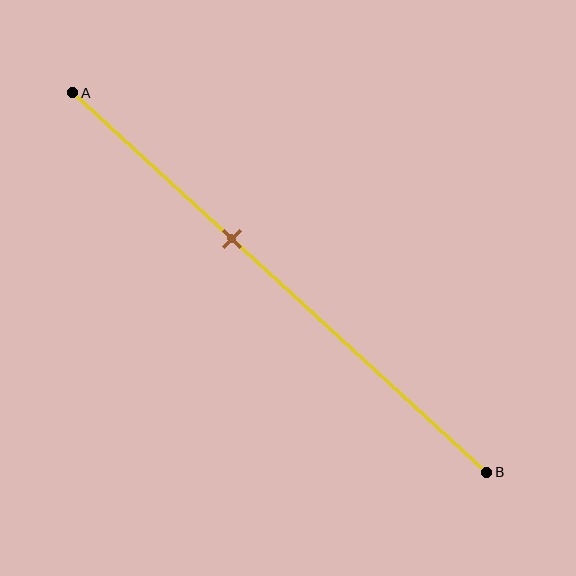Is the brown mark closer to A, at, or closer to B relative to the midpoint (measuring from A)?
The brown mark is closer to point A than the midpoint of segment AB.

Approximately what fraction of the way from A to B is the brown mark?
The brown mark is approximately 40% of the way from A to B.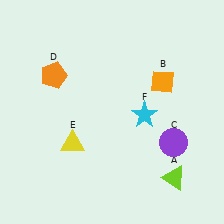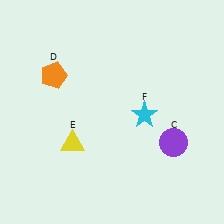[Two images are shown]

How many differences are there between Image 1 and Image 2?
There are 2 differences between the two images.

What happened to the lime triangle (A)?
The lime triangle (A) was removed in Image 2. It was in the bottom-right area of Image 1.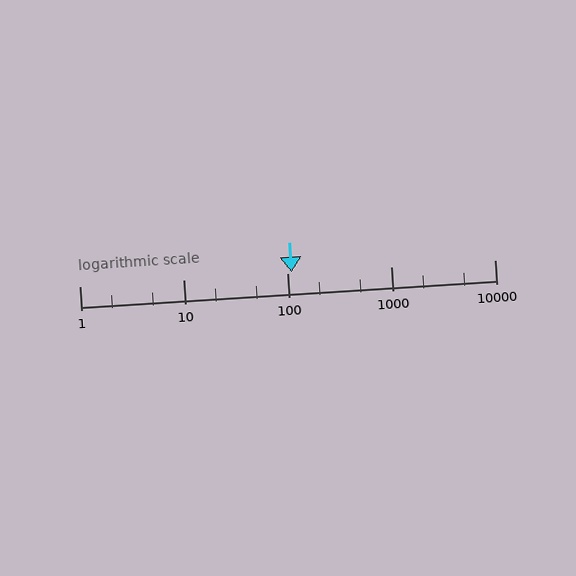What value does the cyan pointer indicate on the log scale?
The pointer indicates approximately 110.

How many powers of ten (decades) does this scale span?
The scale spans 4 decades, from 1 to 10000.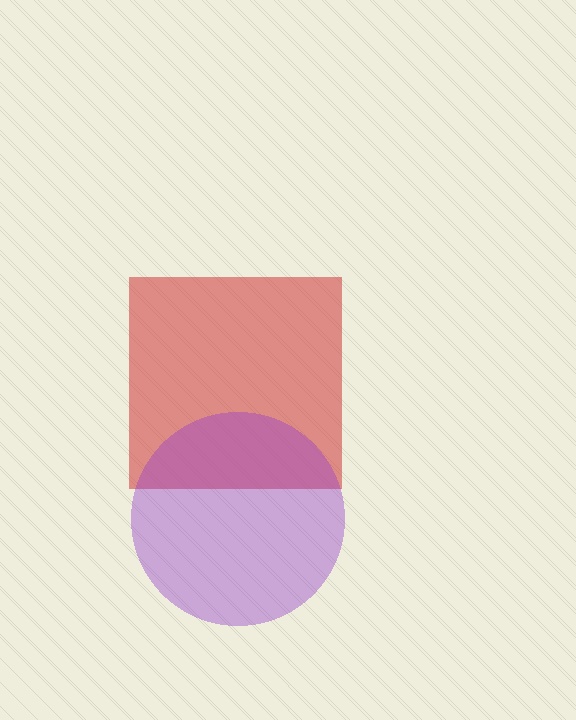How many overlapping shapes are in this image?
There are 2 overlapping shapes in the image.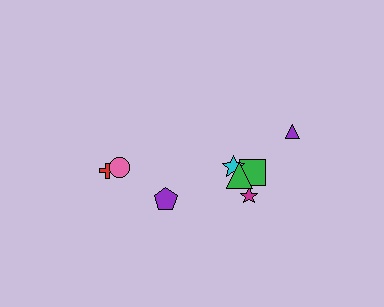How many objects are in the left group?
There are 3 objects.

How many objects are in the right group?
There are 5 objects.